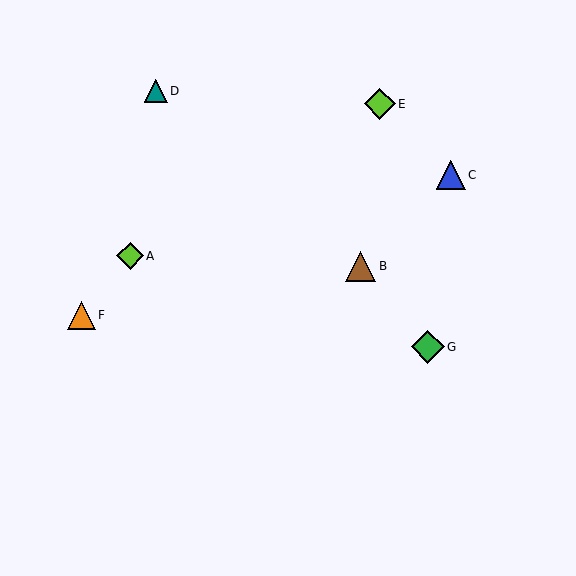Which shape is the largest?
The green diamond (labeled G) is the largest.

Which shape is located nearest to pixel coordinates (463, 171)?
The blue triangle (labeled C) at (451, 175) is nearest to that location.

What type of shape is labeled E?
Shape E is a lime diamond.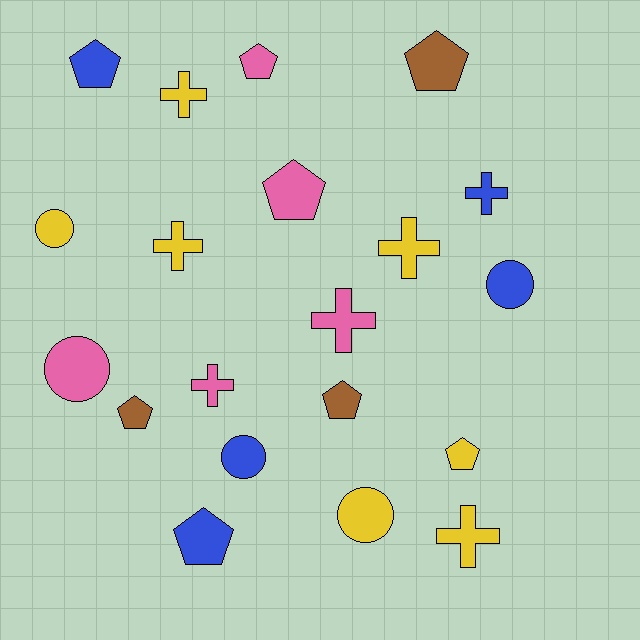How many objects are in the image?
There are 20 objects.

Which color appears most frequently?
Yellow, with 7 objects.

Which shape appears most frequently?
Pentagon, with 8 objects.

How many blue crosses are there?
There is 1 blue cross.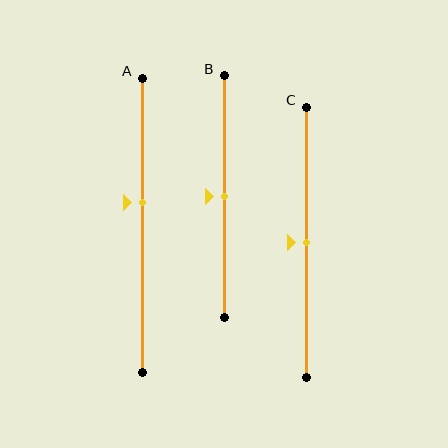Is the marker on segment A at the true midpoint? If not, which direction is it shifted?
No, the marker on segment A is shifted upward by about 8% of the segment length.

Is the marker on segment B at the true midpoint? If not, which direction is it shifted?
Yes, the marker on segment B is at the true midpoint.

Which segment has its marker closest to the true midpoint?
Segment B has its marker closest to the true midpoint.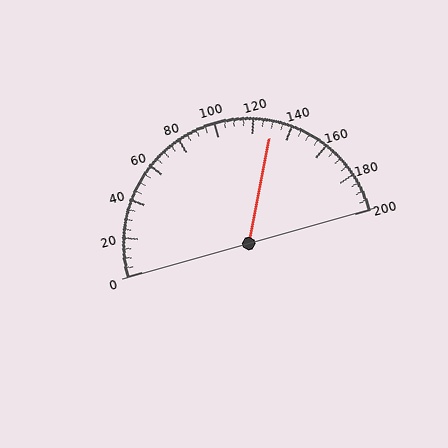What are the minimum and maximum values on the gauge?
The gauge ranges from 0 to 200.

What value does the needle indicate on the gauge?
The needle indicates approximately 130.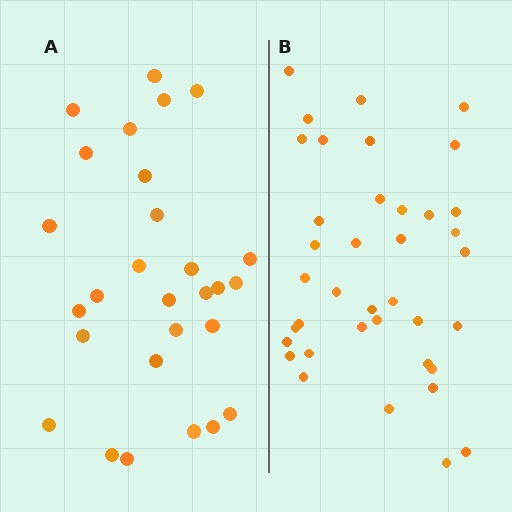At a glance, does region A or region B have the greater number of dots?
Region B (the right region) has more dots.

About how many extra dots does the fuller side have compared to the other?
Region B has roughly 10 or so more dots than region A.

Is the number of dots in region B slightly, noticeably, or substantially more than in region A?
Region B has noticeably more, but not dramatically so. The ratio is roughly 1.4 to 1.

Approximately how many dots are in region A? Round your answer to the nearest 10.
About 30 dots. (The exact count is 28, which rounds to 30.)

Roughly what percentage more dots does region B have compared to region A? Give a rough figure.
About 35% more.